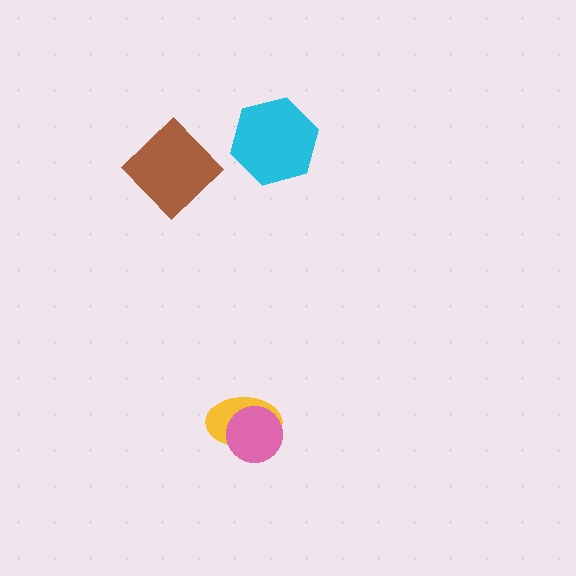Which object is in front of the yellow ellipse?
The pink circle is in front of the yellow ellipse.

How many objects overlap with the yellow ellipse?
1 object overlaps with the yellow ellipse.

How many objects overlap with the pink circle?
1 object overlaps with the pink circle.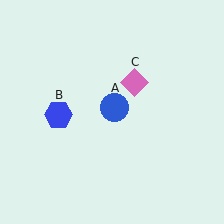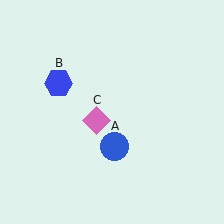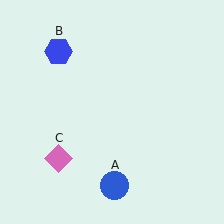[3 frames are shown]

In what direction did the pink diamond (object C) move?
The pink diamond (object C) moved down and to the left.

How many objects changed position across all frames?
3 objects changed position: blue circle (object A), blue hexagon (object B), pink diamond (object C).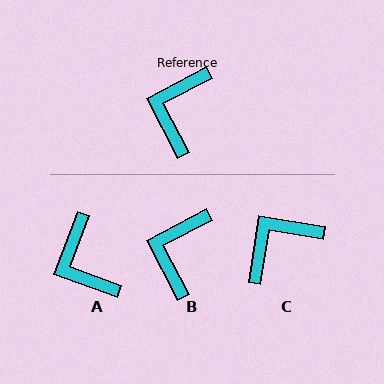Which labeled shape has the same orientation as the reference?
B.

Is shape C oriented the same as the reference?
No, it is off by about 37 degrees.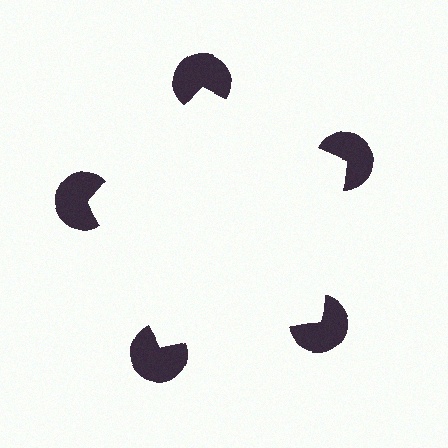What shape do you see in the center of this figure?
An illusory pentagon — its edges are inferred from the aligned wedge cuts in the pac-man discs, not physically drawn.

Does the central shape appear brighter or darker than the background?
It typically appears slightly brighter than the background, even though no actual brightness change is drawn.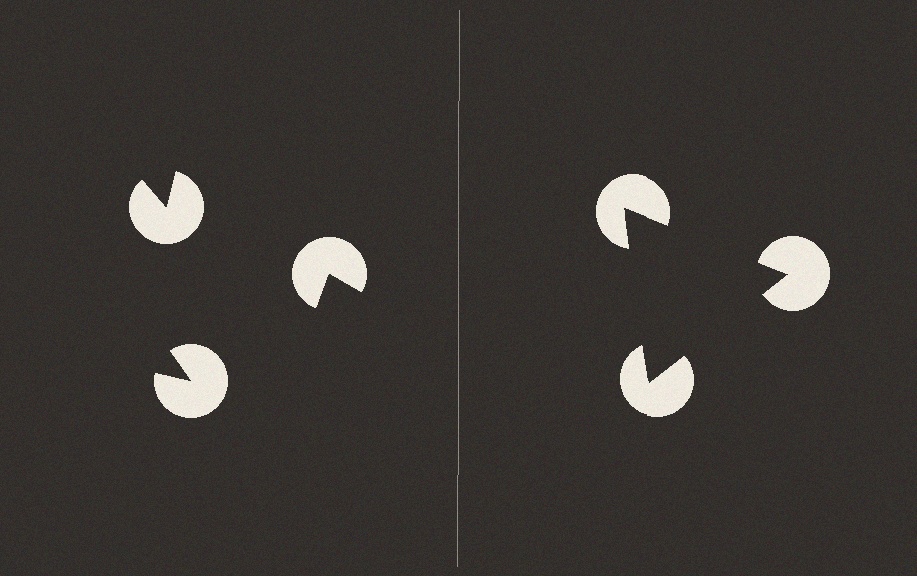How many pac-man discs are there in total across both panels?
6 — 3 on each side.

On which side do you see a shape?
An illusory triangle appears on the right side. On the left side the wedge cuts are rotated, so no coherent shape forms.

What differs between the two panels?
The pac-man discs are positioned identically on both sides; only the wedge orientations differ. On the right they align to a triangle; on the left they are misaligned.